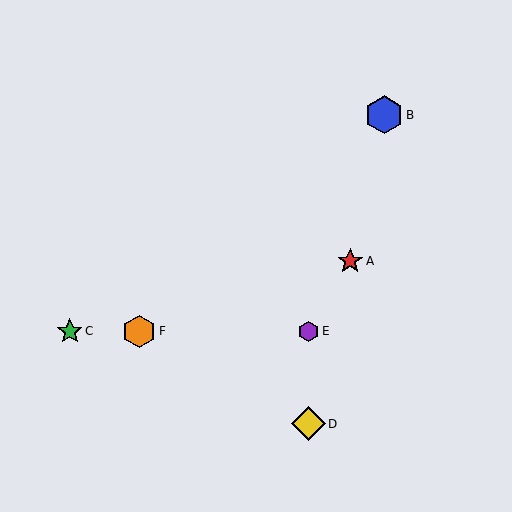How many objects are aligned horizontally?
3 objects (C, E, F) are aligned horizontally.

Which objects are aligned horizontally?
Objects C, E, F are aligned horizontally.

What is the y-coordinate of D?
Object D is at y≈424.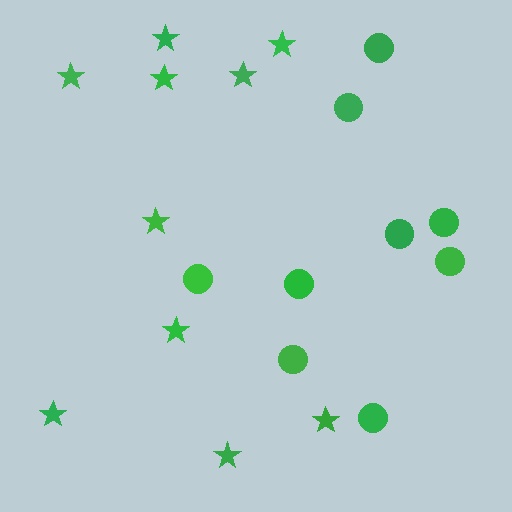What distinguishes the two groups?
There are 2 groups: one group of circles (9) and one group of stars (10).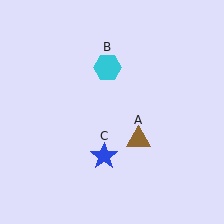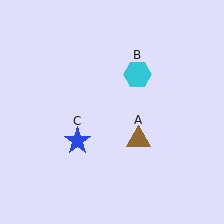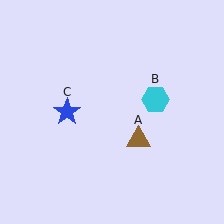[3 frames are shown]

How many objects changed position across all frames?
2 objects changed position: cyan hexagon (object B), blue star (object C).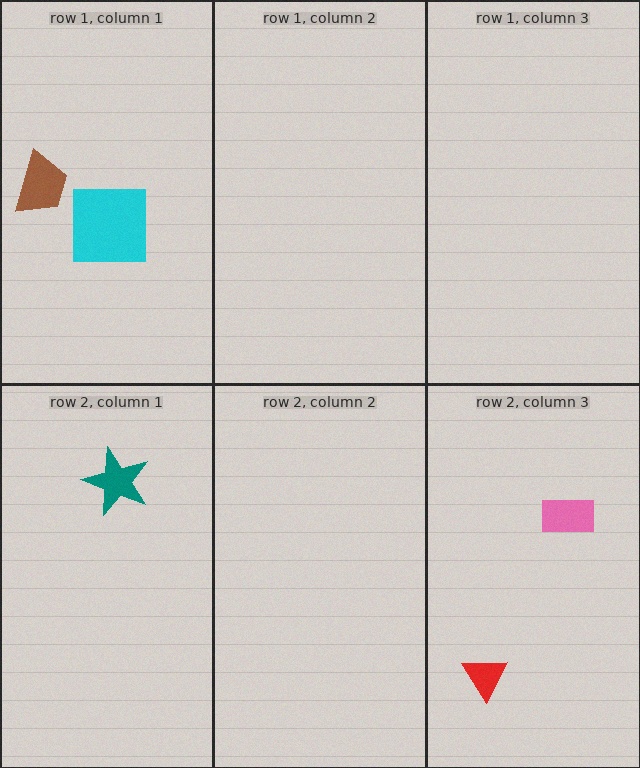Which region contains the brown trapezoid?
The row 1, column 1 region.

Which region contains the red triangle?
The row 2, column 3 region.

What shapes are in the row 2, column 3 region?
The red triangle, the pink rectangle.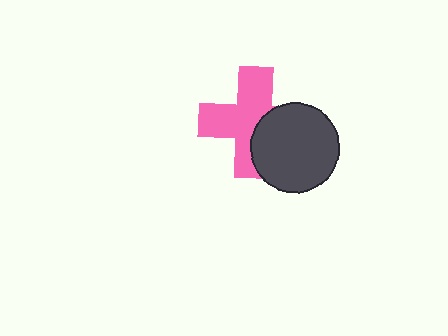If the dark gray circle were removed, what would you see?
You would see the complete pink cross.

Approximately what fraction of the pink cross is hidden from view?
Roughly 36% of the pink cross is hidden behind the dark gray circle.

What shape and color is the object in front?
The object in front is a dark gray circle.